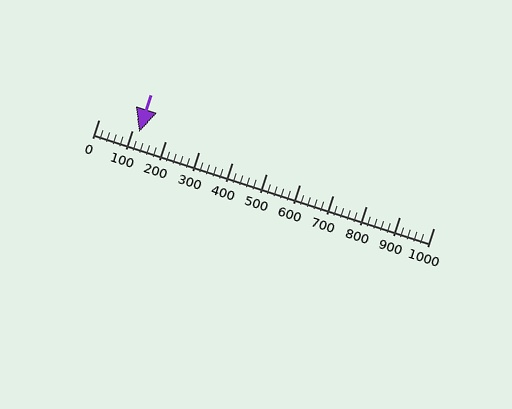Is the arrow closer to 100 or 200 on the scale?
The arrow is closer to 100.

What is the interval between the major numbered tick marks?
The major tick marks are spaced 100 units apart.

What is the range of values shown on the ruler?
The ruler shows values from 0 to 1000.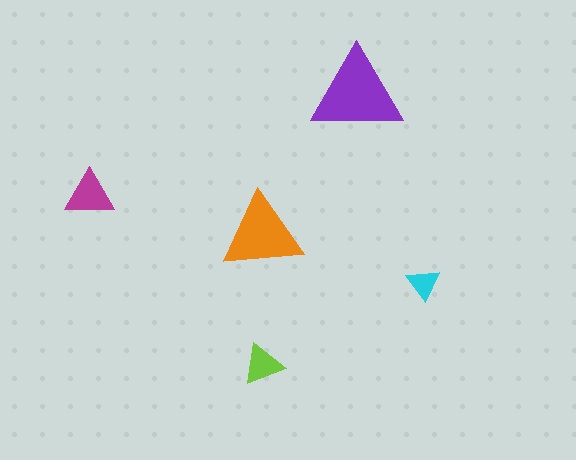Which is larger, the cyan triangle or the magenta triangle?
The magenta one.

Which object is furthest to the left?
The magenta triangle is leftmost.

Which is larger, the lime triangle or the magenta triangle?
The magenta one.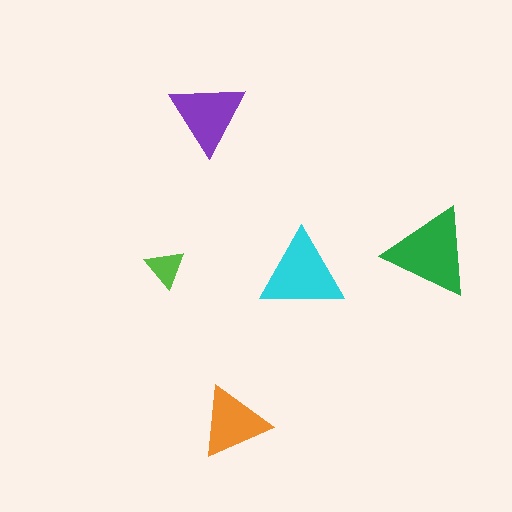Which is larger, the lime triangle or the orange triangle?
The orange one.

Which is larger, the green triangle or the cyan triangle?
The green one.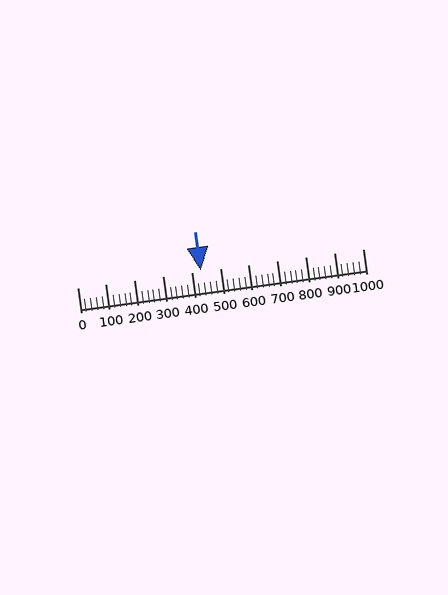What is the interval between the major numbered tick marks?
The major tick marks are spaced 100 units apart.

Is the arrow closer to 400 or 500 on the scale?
The arrow is closer to 400.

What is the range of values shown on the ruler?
The ruler shows values from 0 to 1000.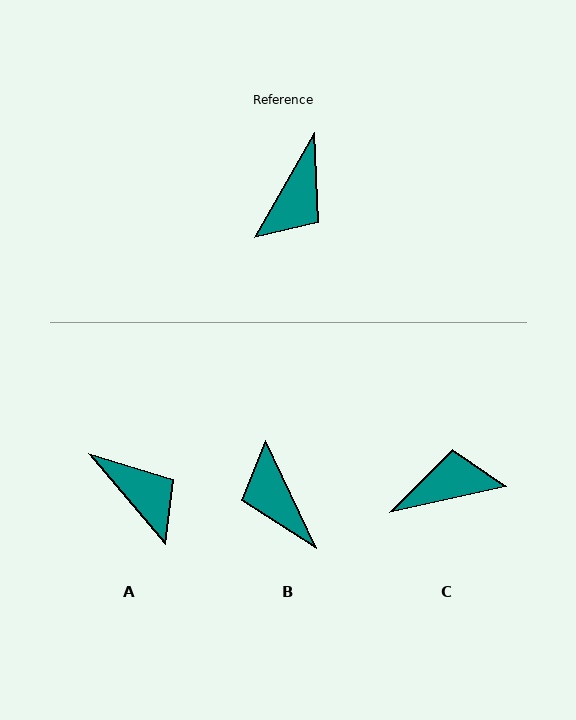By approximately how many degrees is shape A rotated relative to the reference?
Approximately 70 degrees counter-clockwise.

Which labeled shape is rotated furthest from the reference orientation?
C, about 132 degrees away.